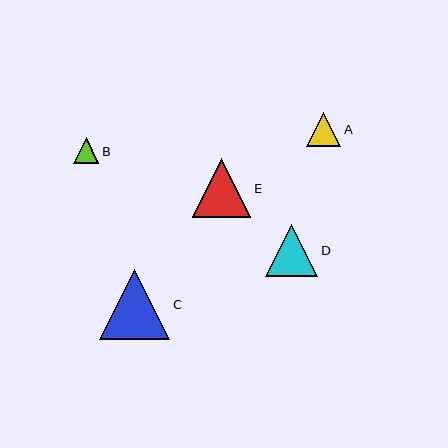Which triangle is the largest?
Triangle C is the largest with a size of approximately 70 pixels.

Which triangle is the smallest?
Triangle B is the smallest with a size of approximately 25 pixels.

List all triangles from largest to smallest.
From largest to smallest: C, E, D, A, B.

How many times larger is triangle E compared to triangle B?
Triangle E is approximately 2.3 times the size of triangle B.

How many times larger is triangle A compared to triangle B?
Triangle A is approximately 1.3 times the size of triangle B.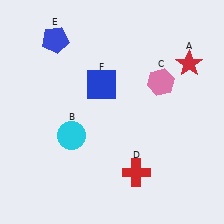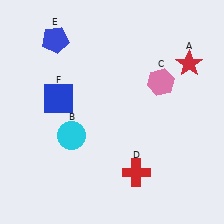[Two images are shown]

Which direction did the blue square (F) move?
The blue square (F) moved left.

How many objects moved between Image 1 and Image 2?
1 object moved between the two images.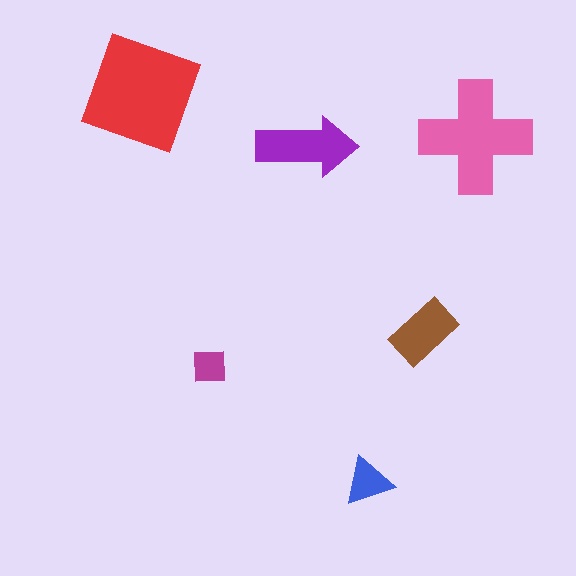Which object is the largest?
The red square.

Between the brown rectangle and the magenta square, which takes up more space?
The brown rectangle.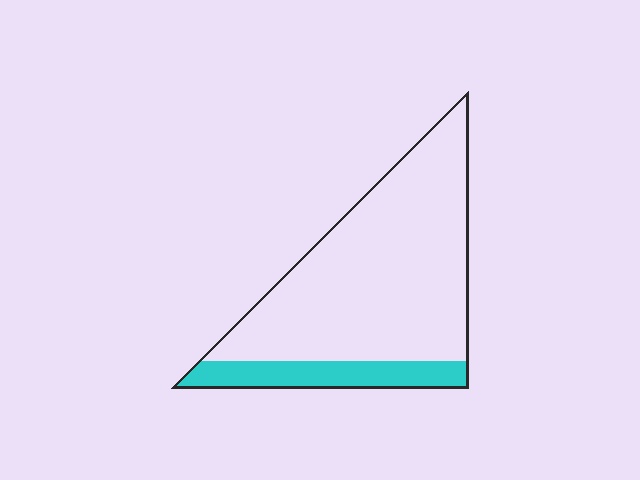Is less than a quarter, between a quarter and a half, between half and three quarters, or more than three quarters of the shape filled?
Less than a quarter.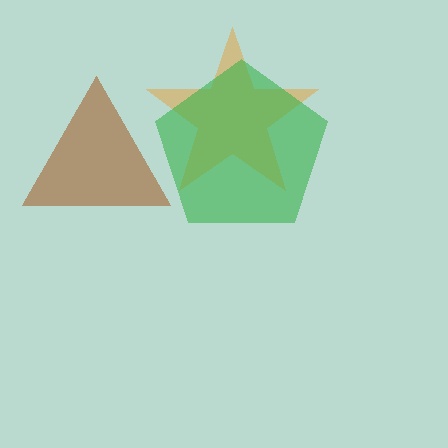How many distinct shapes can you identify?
There are 3 distinct shapes: a brown triangle, an orange star, a green pentagon.